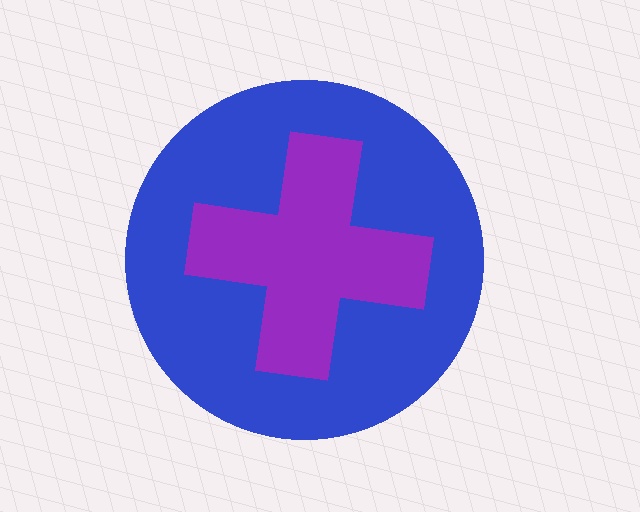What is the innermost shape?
The purple cross.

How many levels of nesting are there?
2.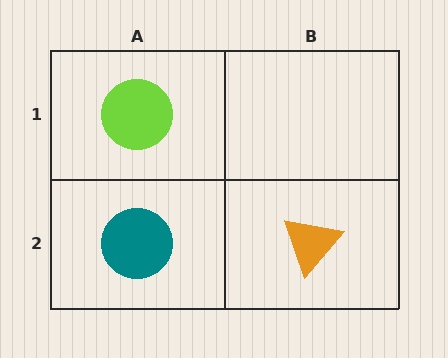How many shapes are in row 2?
2 shapes.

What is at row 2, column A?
A teal circle.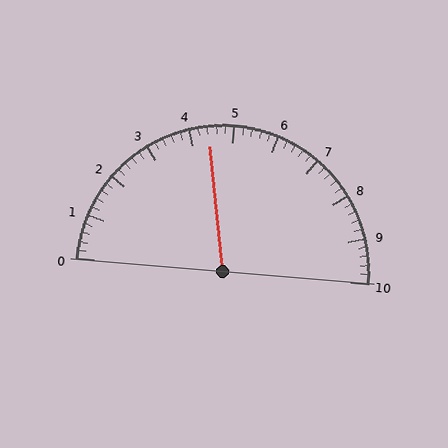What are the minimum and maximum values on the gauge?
The gauge ranges from 0 to 10.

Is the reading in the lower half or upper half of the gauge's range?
The reading is in the lower half of the range (0 to 10).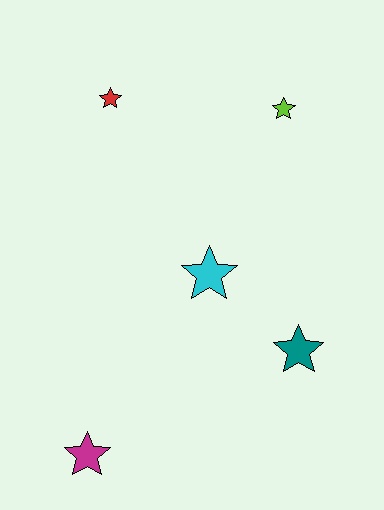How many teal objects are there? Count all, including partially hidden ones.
There is 1 teal object.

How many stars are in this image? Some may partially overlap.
There are 5 stars.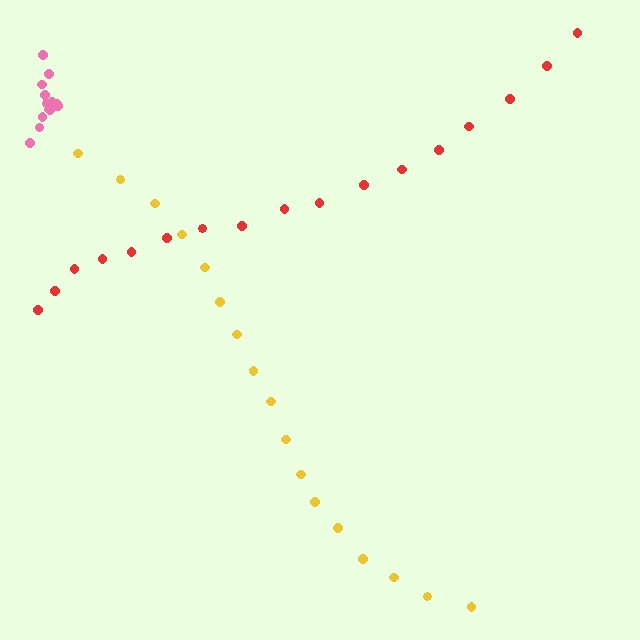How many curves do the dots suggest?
There are 3 distinct paths.